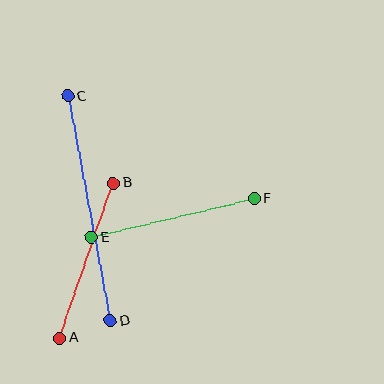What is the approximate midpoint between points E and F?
The midpoint is at approximately (173, 218) pixels.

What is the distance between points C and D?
The distance is approximately 229 pixels.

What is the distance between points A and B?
The distance is approximately 164 pixels.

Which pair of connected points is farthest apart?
Points C and D are farthest apart.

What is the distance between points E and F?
The distance is approximately 167 pixels.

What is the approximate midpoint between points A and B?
The midpoint is at approximately (87, 261) pixels.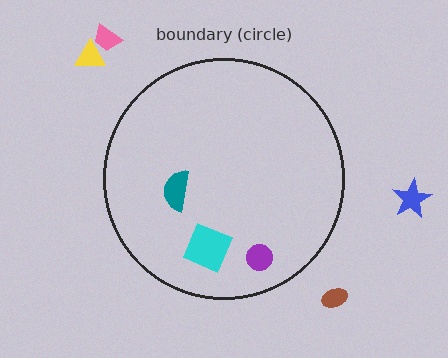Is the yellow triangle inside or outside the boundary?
Outside.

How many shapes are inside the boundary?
3 inside, 4 outside.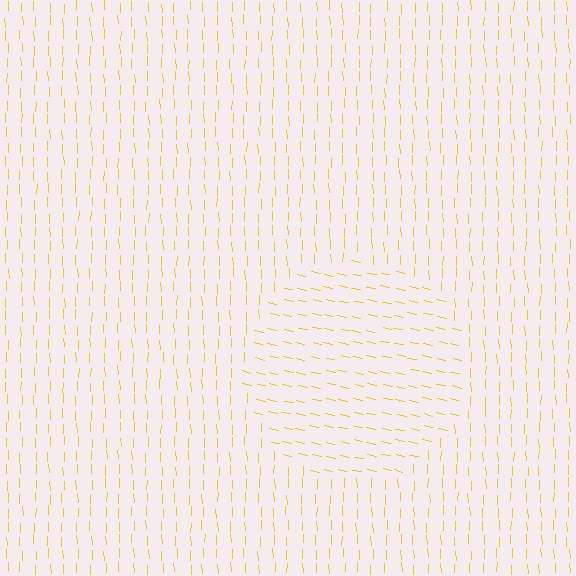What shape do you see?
I see a circle.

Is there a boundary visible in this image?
Yes, there is a texture boundary formed by a change in line orientation.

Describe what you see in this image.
The image is filled with small yellow line segments. A circle region in the image has lines oriented differently from the surrounding lines, creating a visible texture boundary.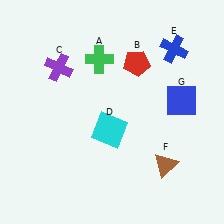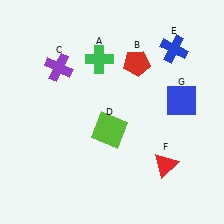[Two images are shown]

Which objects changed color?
D changed from cyan to lime. F changed from brown to red.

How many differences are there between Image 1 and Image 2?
There are 2 differences between the two images.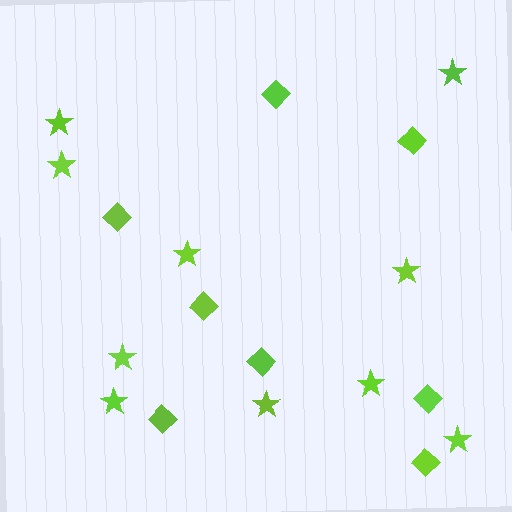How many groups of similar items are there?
There are 2 groups: one group of diamonds (8) and one group of stars (10).